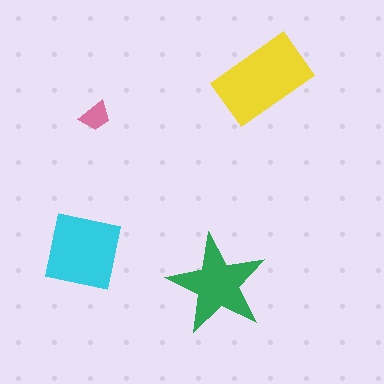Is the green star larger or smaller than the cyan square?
Smaller.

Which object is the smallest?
The pink trapezoid.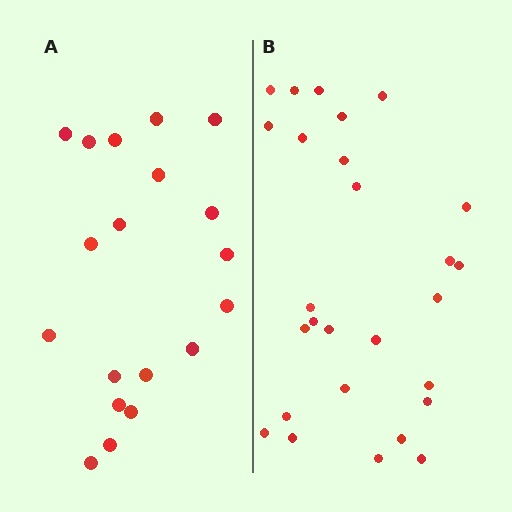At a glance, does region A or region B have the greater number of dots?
Region B (the right region) has more dots.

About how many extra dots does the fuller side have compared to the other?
Region B has roughly 8 or so more dots than region A.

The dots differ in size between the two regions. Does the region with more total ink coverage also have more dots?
No. Region A has more total ink coverage because its dots are larger, but region B actually contains more individual dots. Total area can be misleading — the number of items is what matters here.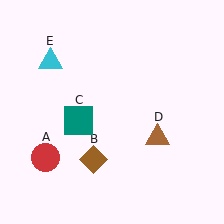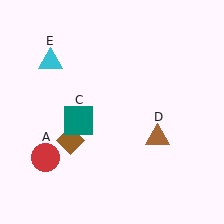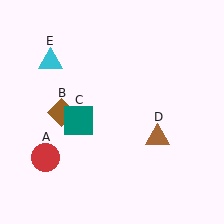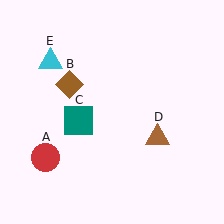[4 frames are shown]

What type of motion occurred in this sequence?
The brown diamond (object B) rotated clockwise around the center of the scene.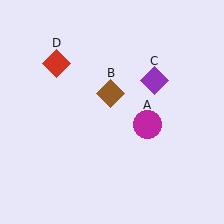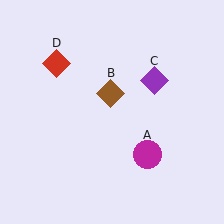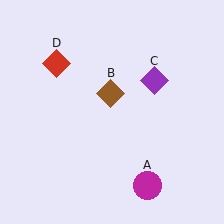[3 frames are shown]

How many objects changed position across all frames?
1 object changed position: magenta circle (object A).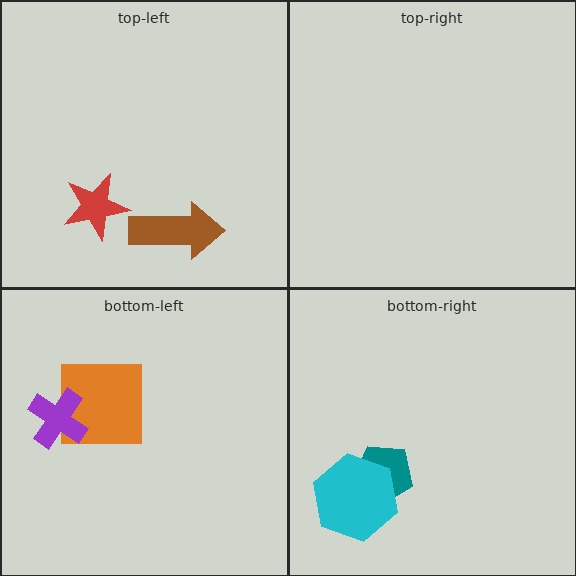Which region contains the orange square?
The bottom-left region.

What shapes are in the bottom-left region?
The orange square, the purple cross.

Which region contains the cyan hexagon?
The bottom-right region.